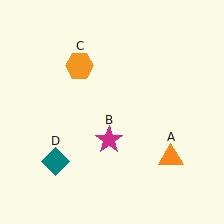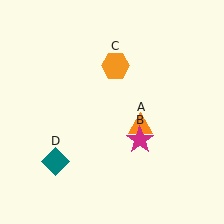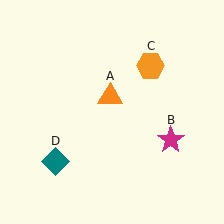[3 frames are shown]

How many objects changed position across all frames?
3 objects changed position: orange triangle (object A), magenta star (object B), orange hexagon (object C).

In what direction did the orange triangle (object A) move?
The orange triangle (object A) moved up and to the left.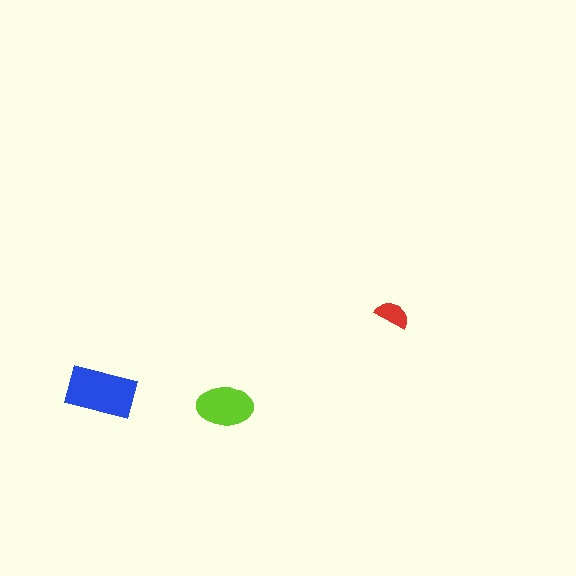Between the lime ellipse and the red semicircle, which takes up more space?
The lime ellipse.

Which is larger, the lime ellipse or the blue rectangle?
The blue rectangle.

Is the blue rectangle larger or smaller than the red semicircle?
Larger.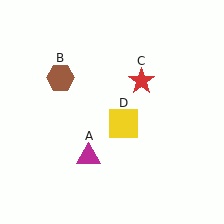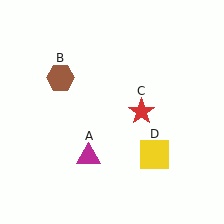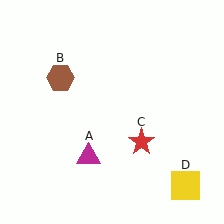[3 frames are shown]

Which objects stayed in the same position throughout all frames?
Magenta triangle (object A) and brown hexagon (object B) remained stationary.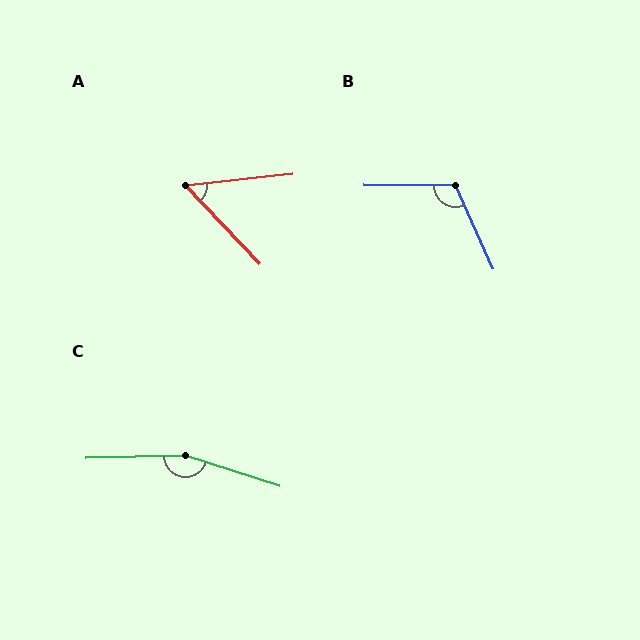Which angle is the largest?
C, at approximately 160 degrees.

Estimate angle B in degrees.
Approximately 115 degrees.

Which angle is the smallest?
A, at approximately 52 degrees.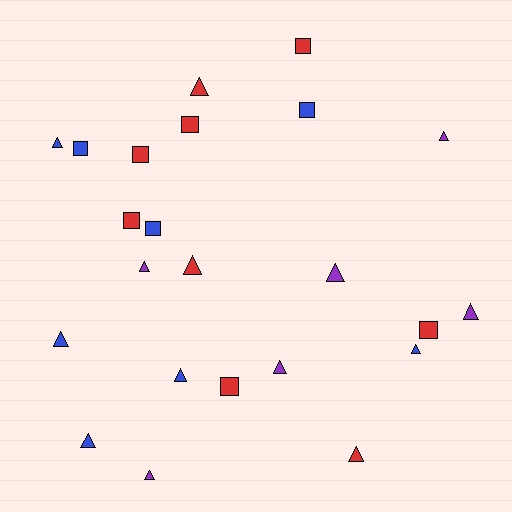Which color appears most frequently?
Red, with 9 objects.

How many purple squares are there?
There are no purple squares.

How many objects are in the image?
There are 23 objects.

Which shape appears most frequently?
Triangle, with 14 objects.